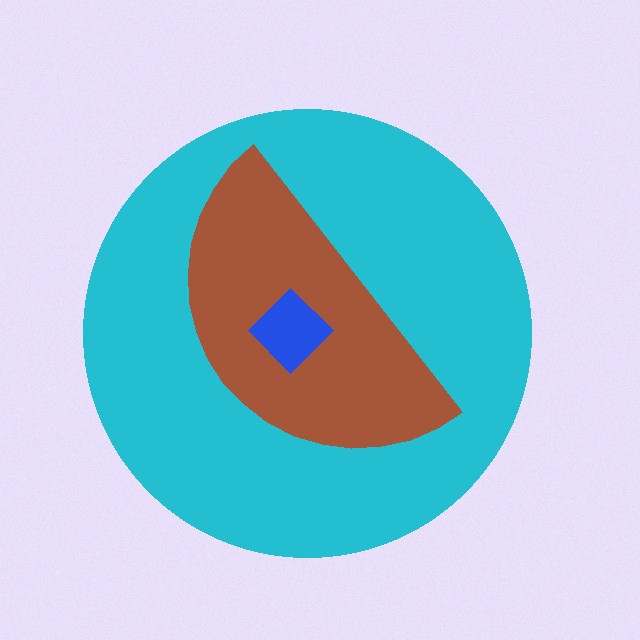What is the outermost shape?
The cyan circle.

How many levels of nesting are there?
3.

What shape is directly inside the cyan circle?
The brown semicircle.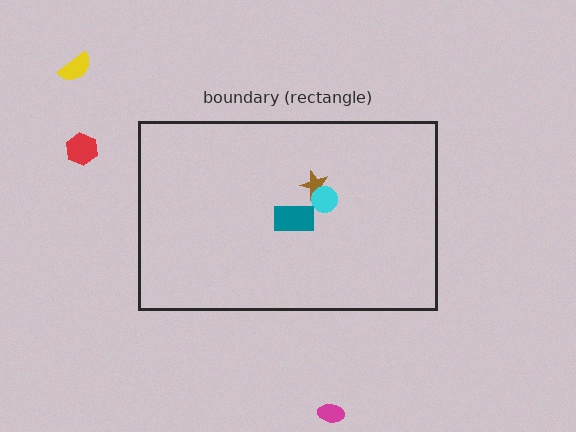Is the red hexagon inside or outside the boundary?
Outside.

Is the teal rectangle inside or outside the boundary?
Inside.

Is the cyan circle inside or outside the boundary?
Inside.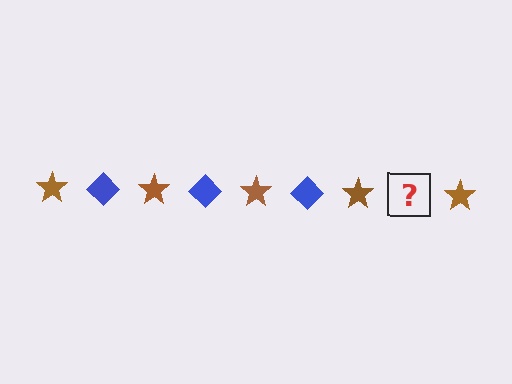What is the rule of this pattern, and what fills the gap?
The rule is that the pattern alternates between brown star and blue diamond. The gap should be filled with a blue diamond.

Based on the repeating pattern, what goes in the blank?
The blank should be a blue diamond.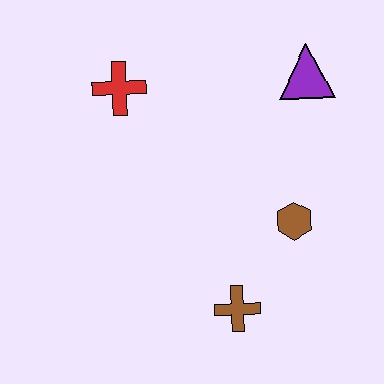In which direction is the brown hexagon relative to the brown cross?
The brown hexagon is above the brown cross.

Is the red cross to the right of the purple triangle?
No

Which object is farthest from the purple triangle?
The brown cross is farthest from the purple triangle.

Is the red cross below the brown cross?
No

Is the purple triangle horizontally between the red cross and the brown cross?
No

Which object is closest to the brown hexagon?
The brown cross is closest to the brown hexagon.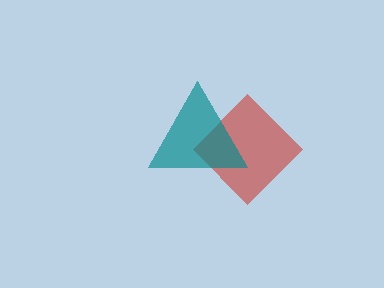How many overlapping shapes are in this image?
There are 2 overlapping shapes in the image.